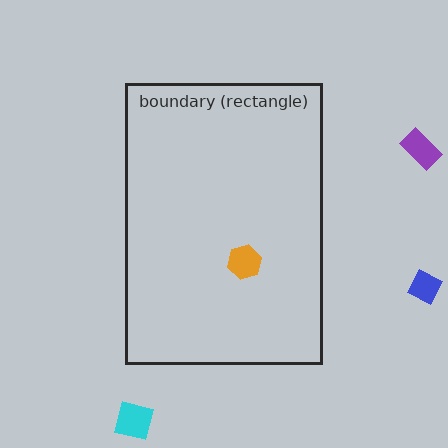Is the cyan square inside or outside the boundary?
Outside.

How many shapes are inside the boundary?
1 inside, 3 outside.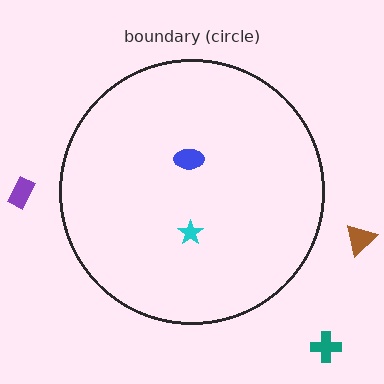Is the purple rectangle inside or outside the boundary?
Outside.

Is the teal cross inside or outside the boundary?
Outside.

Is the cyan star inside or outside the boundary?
Inside.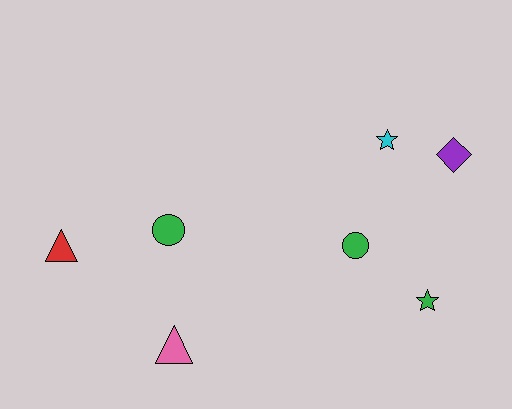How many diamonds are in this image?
There is 1 diamond.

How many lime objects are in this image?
There are no lime objects.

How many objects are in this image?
There are 7 objects.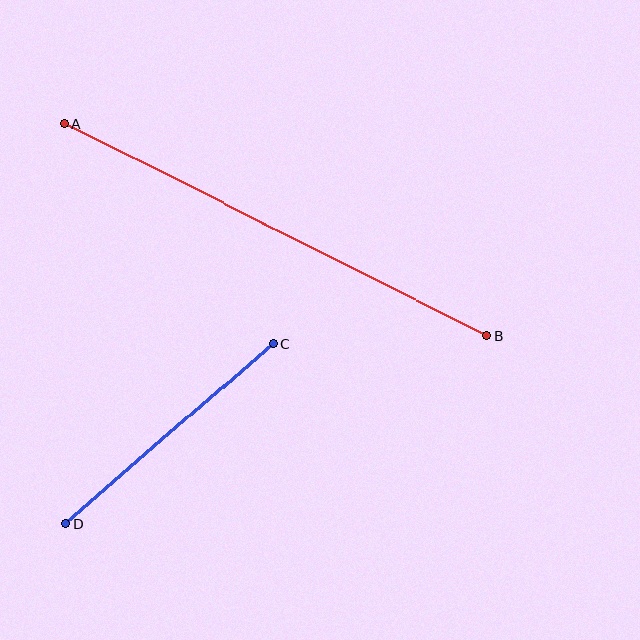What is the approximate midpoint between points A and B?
The midpoint is at approximately (275, 230) pixels.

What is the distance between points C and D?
The distance is approximately 274 pixels.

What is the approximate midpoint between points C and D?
The midpoint is at approximately (169, 434) pixels.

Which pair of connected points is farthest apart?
Points A and B are farthest apart.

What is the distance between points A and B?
The distance is approximately 473 pixels.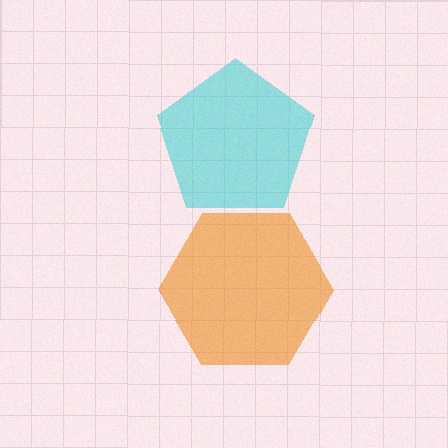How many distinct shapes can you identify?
There are 2 distinct shapes: an orange hexagon, a cyan pentagon.